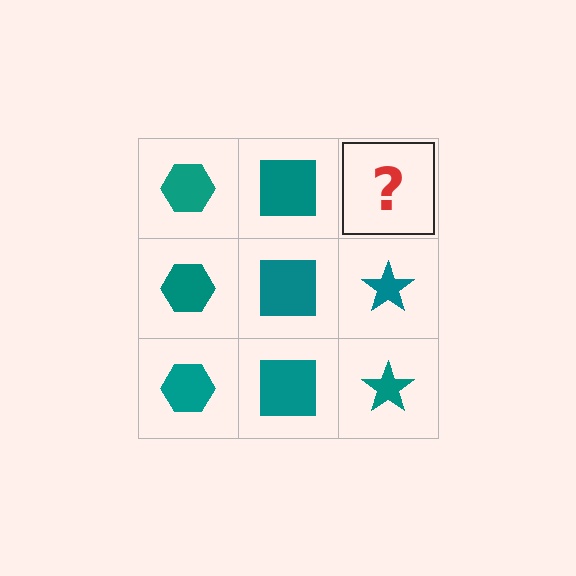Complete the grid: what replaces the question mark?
The question mark should be replaced with a teal star.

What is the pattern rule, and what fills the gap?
The rule is that each column has a consistent shape. The gap should be filled with a teal star.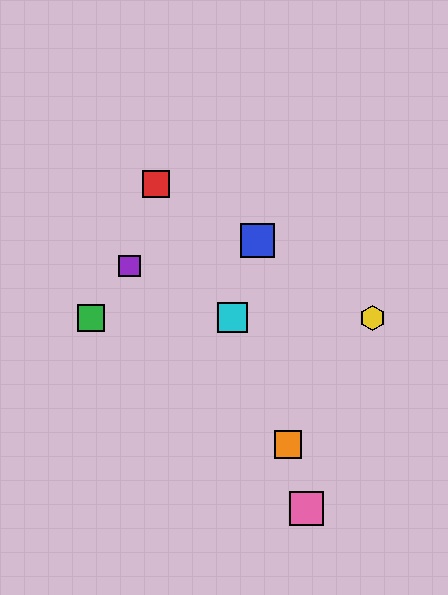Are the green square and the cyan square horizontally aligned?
Yes, both are at y≈318.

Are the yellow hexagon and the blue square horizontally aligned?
No, the yellow hexagon is at y≈318 and the blue square is at y≈240.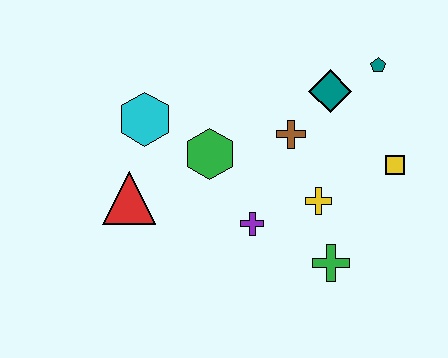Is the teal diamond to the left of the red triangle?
No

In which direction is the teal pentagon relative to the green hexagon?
The teal pentagon is to the right of the green hexagon.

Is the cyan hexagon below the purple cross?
No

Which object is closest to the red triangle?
The cyan hexagon is closest to the red triangle.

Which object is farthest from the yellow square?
The red triangle is farthest from the yellow square.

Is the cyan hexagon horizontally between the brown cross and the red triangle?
Yes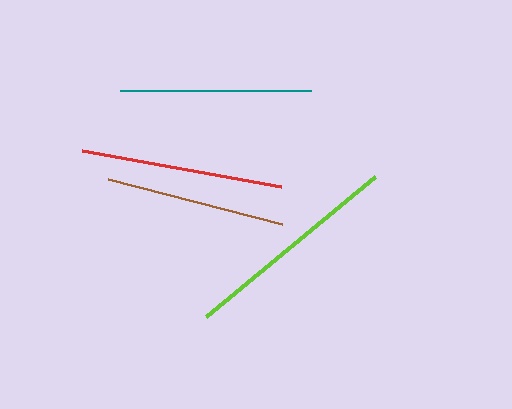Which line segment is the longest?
The lime line is the longest at approximately 219 pixels.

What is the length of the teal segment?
The teal segment is approximately 191 pixels long.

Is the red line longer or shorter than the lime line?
The lime line is longer than the red line.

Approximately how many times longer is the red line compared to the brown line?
The red line is approximately 1.1 times the length of the brown line.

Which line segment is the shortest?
The brown line is the shortest at approximately 180 pixels.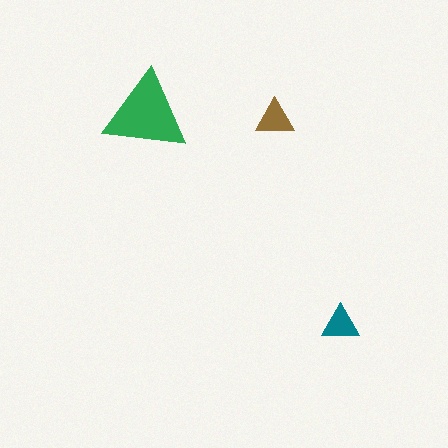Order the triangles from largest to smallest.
the green one, the brown one, the teal one.